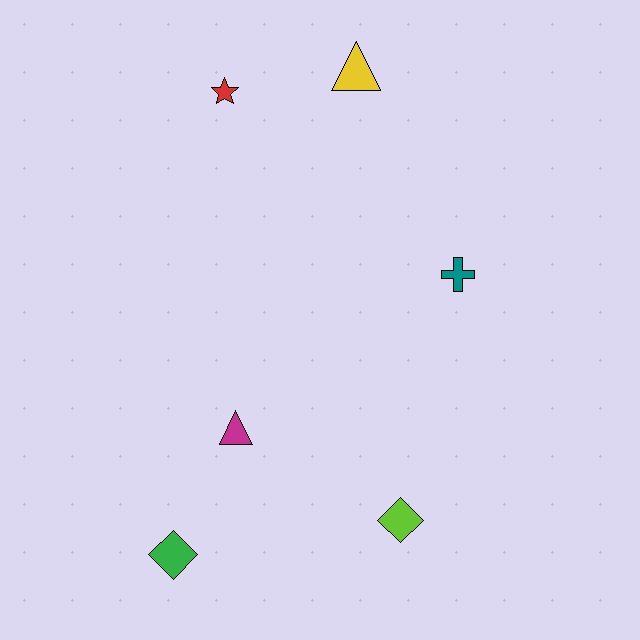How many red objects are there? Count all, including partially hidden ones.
There is 1 red object.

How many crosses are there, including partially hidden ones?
There is 1 cross.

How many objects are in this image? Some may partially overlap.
There are 6 objects.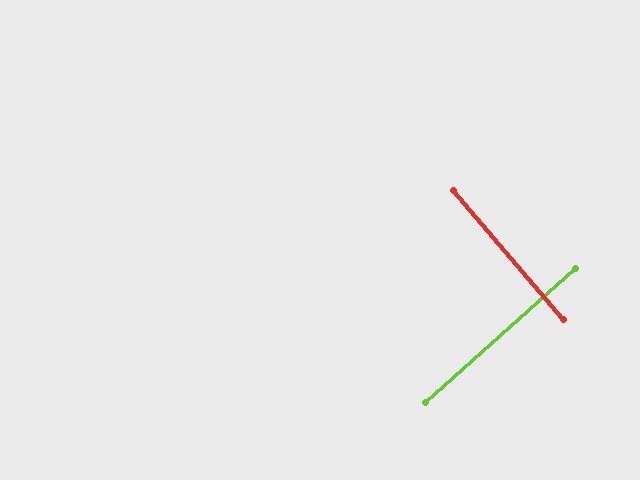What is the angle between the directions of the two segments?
Approximately 89 degrees.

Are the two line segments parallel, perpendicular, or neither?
Perpendicular — they meet at approximately 89°.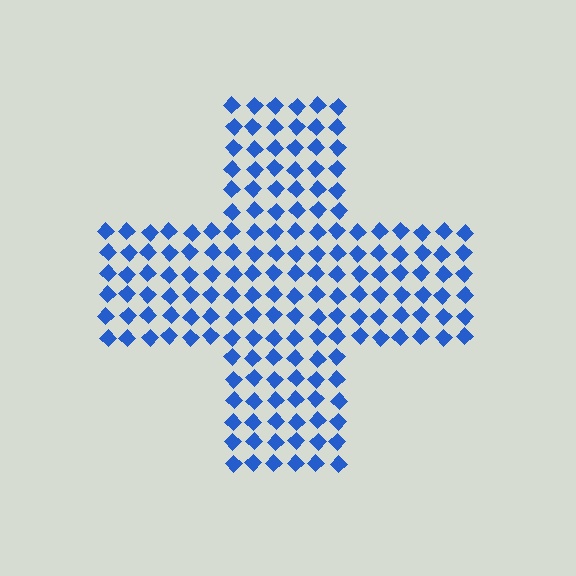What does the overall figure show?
The overall figure shows a cross.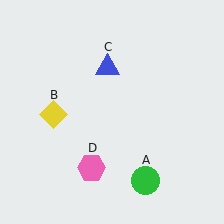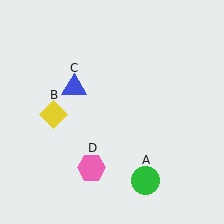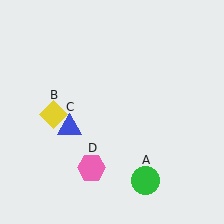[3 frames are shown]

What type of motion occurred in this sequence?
The blue triangle (object C) rotated counterclockwise around the center of the scene.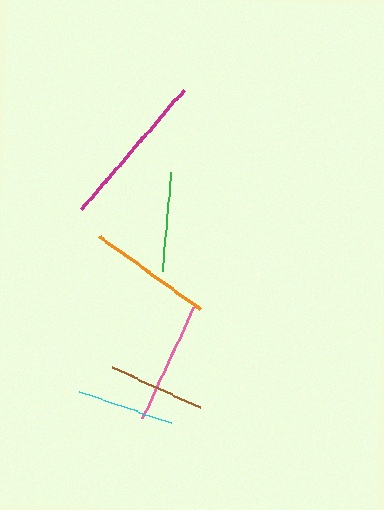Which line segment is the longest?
The magenta line is the longest at approximately 157 pixels.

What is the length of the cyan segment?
The cyan segment is approximately 98 pixels long.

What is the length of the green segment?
The green segment is approximately 99 pixels long.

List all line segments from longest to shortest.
From longest to shortest: magenta, orange, pink, green, cyan, brown.